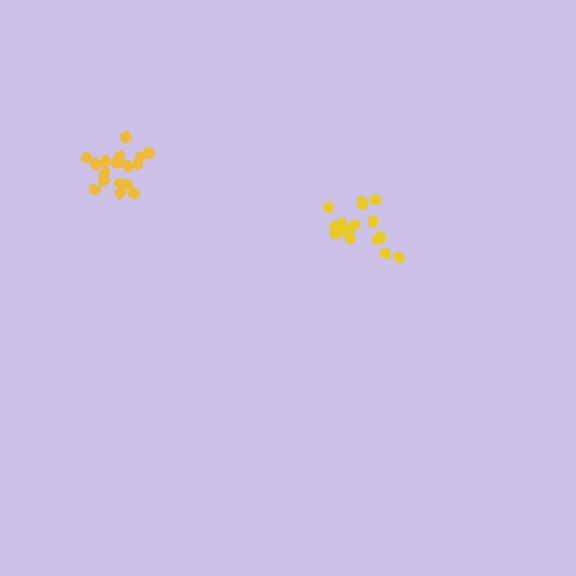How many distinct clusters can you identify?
There are 2 distinct clusters.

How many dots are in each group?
Group 1: 15 dots, Group 2: 18 dots (33 total).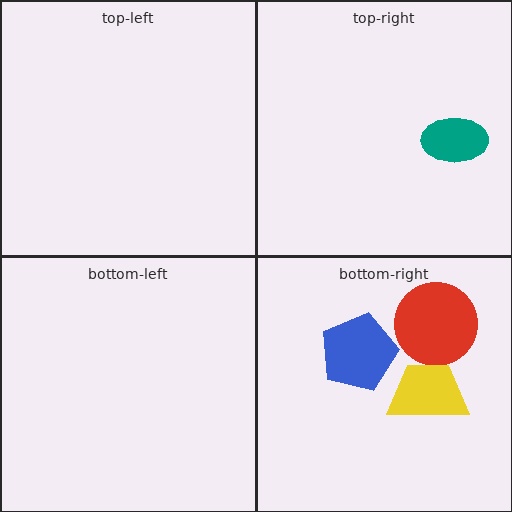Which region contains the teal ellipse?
The top-right region.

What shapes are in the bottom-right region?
The blue pentagon, the red circle, the yellow trapezoid.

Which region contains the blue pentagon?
The bottom-right region.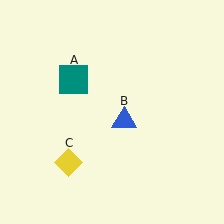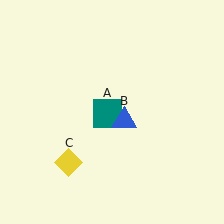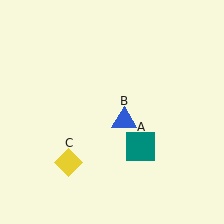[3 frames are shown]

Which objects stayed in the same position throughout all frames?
Blue triangle (object B) and yellow diamond (object C) remained stationary.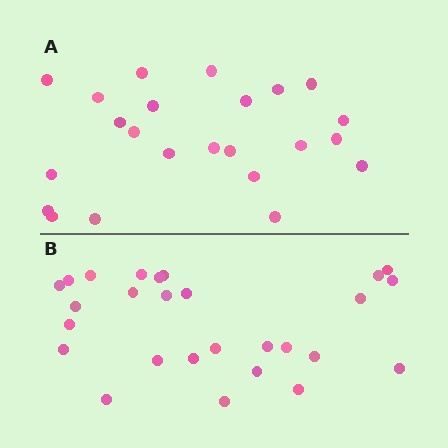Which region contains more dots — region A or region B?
Region B (the bottom region) has more dots.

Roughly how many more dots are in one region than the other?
Region B has about 4 more dots than region A.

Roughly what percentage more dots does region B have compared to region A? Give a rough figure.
About 15% more.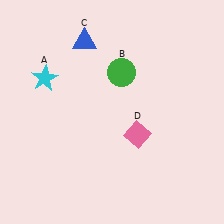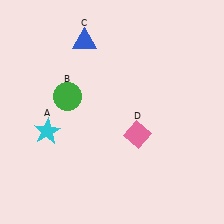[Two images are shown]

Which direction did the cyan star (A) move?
The cyan star (A) moved down.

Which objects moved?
The objects that moved are: the cyan star (A), the green circle (B).